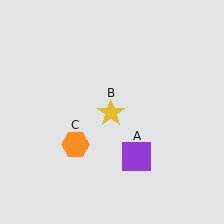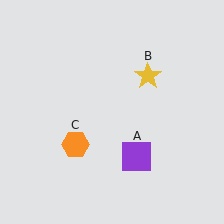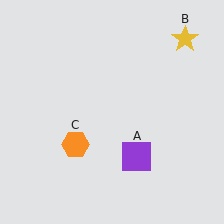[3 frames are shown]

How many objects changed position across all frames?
1 object changed position: yellow star (object B).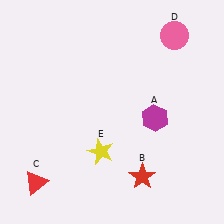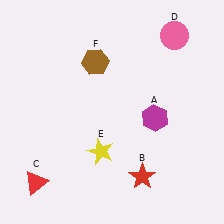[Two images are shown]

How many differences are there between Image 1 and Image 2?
There is 1 difference between the two images.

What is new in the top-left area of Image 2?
A brown hexagon (F) was added in the top-left area of Image 2.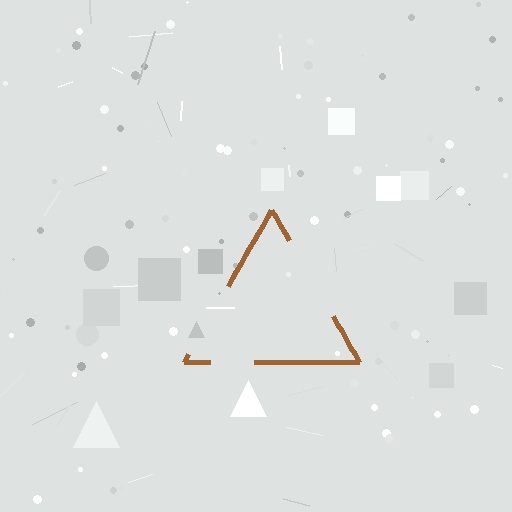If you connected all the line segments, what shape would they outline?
They would outline a triangle.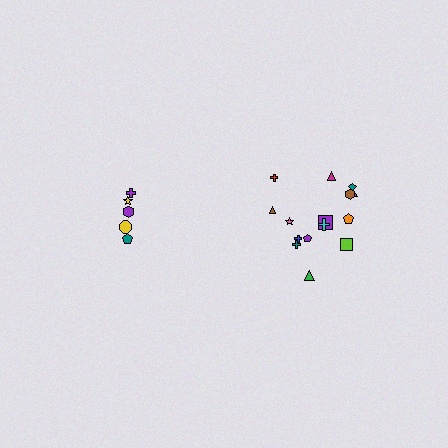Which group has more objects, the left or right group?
The right group.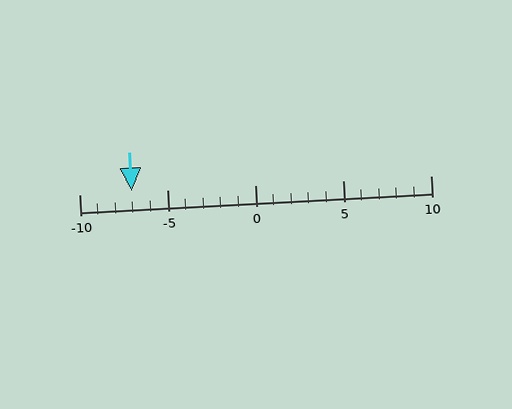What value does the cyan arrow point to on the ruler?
The cyan arrow points to approximately -7.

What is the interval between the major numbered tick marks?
The major tick marks are spaced 5 units apart.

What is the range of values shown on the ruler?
The ruler shows values from -10 to 10.